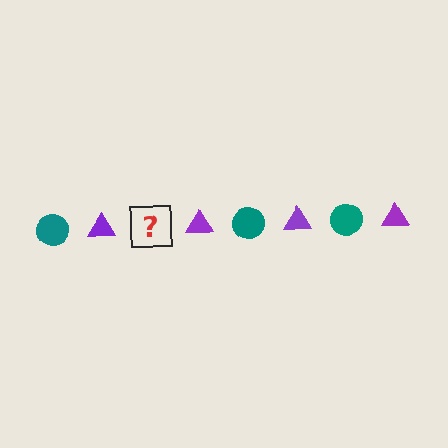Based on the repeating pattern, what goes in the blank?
The blank should be a teal circle.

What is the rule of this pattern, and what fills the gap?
The rule is that the pattern alternates between teal circle and purple triangle. The gap should be filled with a teal circle.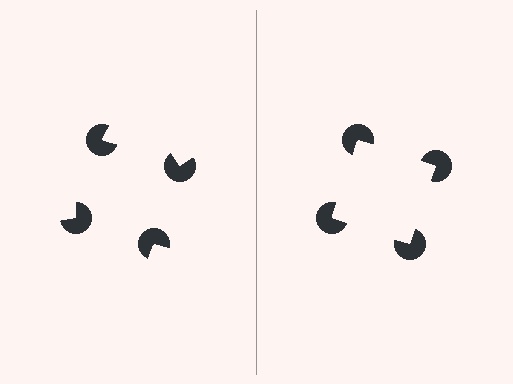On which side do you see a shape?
An illusory square appears on the right side. On the left side the wedge cuts are rotated, so no coherent shape forms.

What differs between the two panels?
The pac-man discs are positioned identically on both sides; only the wedge orientations differ. On the right they align to a square; on the left they are misaligned.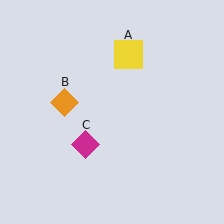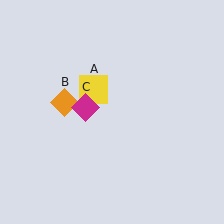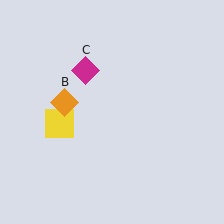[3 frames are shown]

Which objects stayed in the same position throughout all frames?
Orange diamond (object B) remained stationary.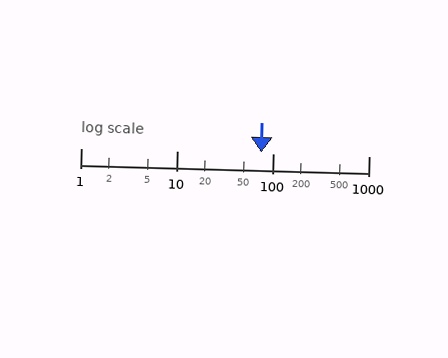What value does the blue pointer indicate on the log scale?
The pointer indicates approximately 75.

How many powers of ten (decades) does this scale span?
The scale spans 3 decades, from 1 to 1000.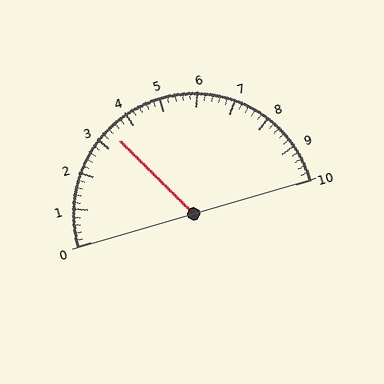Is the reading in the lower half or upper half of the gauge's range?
The reading is in the lower half of the range (0 to 10).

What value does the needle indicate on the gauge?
The needle indicates approximately 3.4.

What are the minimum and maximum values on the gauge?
The gauge ranges from 0 to 10.